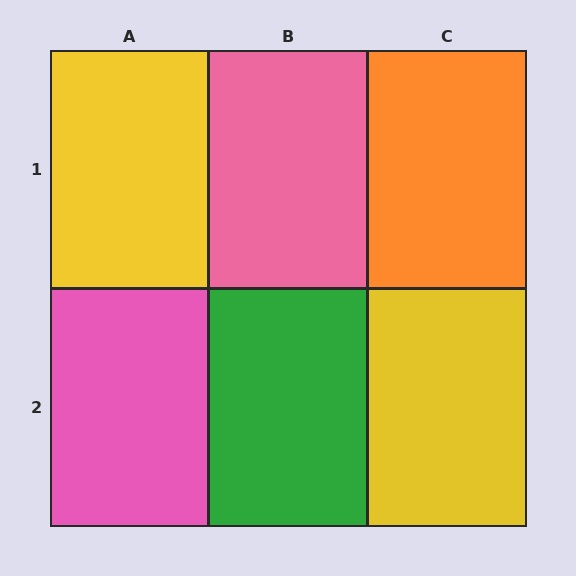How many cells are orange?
1 cell is orange.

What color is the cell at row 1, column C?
Orange.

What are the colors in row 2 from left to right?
Pink, green, yellow.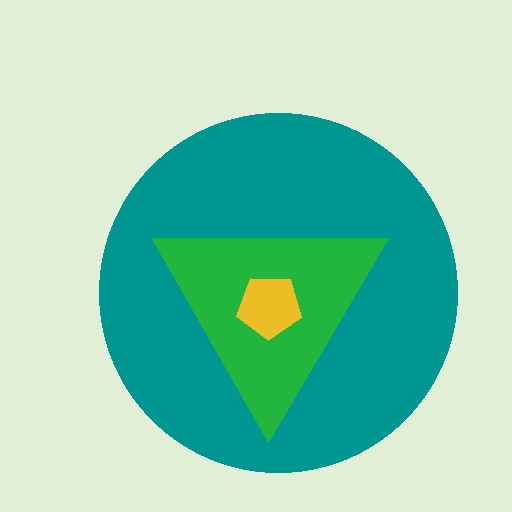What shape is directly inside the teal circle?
The green triangle.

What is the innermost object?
The yellow pentagon.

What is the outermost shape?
The teal circle.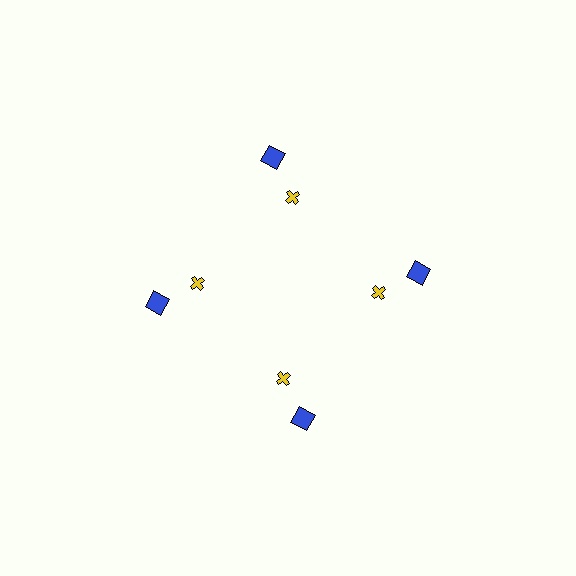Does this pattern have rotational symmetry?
Yes, this pattern has 4-fold rotational symmetry. It looks the same after rotating 90 degrees around the center.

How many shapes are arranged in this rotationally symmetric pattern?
There are 8 shapes, arranged in 4 groups of 2.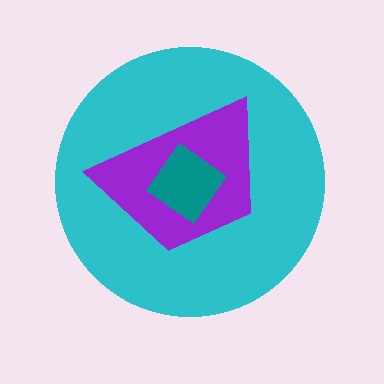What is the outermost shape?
The cyan circle.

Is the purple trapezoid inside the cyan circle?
Yes.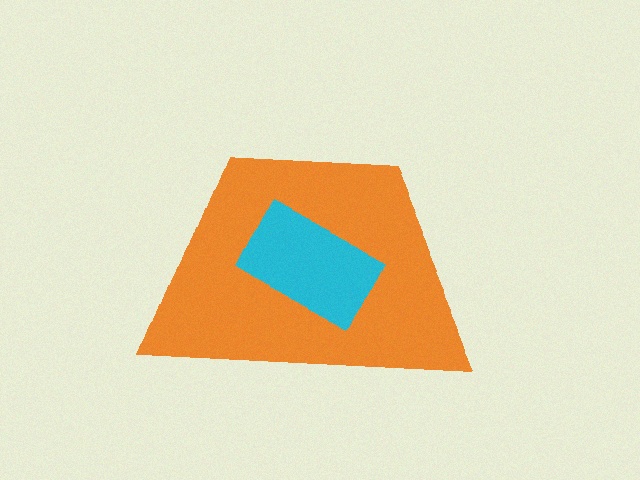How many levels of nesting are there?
2.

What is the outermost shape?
The orange trapezoid.